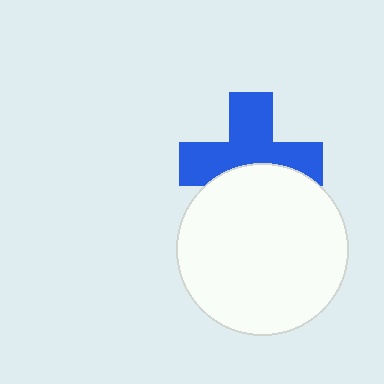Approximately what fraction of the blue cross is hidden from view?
Roughly 37% of the blue cross is hidden behind the white circle.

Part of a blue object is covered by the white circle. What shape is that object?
It is a cross.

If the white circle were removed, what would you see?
You would see the complete blue cross.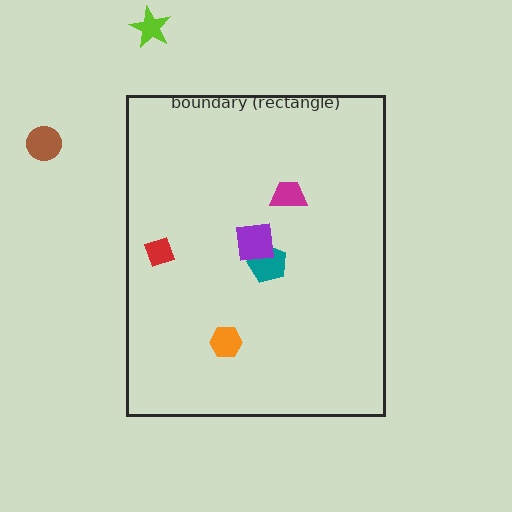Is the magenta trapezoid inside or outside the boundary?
Inside.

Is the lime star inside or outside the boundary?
Outside.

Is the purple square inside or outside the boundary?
Inside.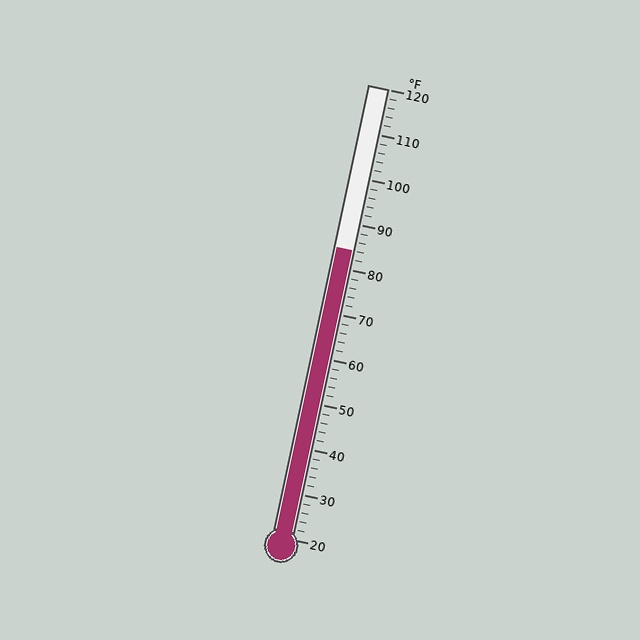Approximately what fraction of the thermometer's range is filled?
The thermometer is filled to approximately 65% of its range.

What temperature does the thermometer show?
The thermometer shows approximately 84°F.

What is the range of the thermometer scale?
The thermometer scale ranges from 20°F to 120°F.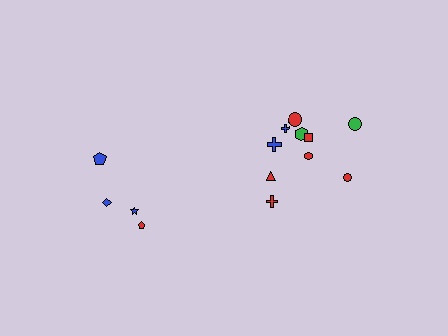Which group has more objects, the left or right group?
The right group.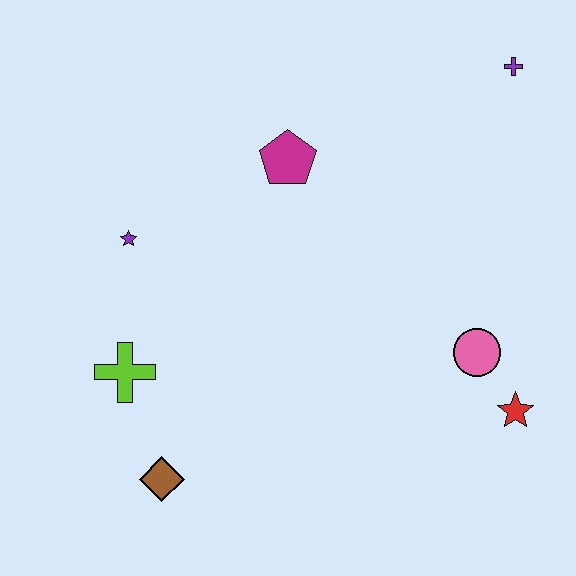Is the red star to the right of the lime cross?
Yes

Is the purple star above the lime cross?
Yes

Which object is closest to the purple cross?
The magenta pentagon is closest to the purple cross.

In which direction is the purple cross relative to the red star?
The purple cross is above the red star.